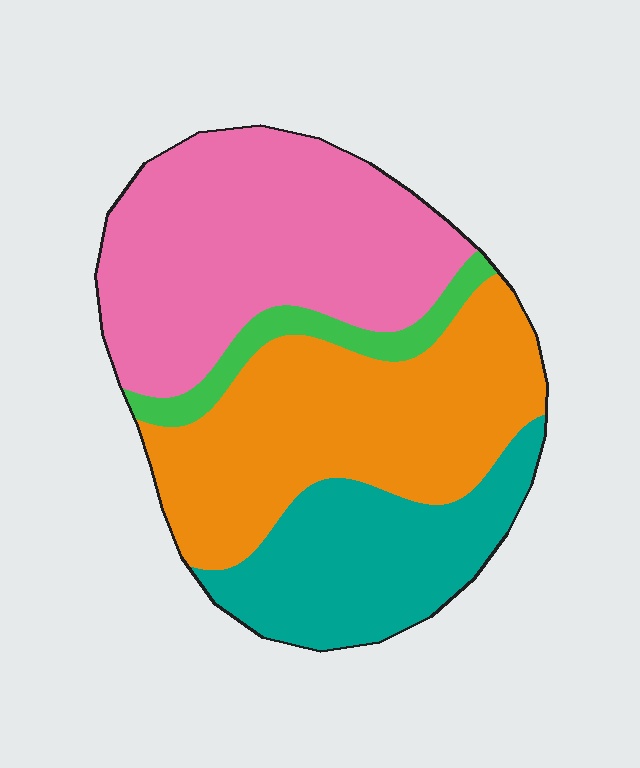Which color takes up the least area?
Green, at roughly 5%.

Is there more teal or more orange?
Orange.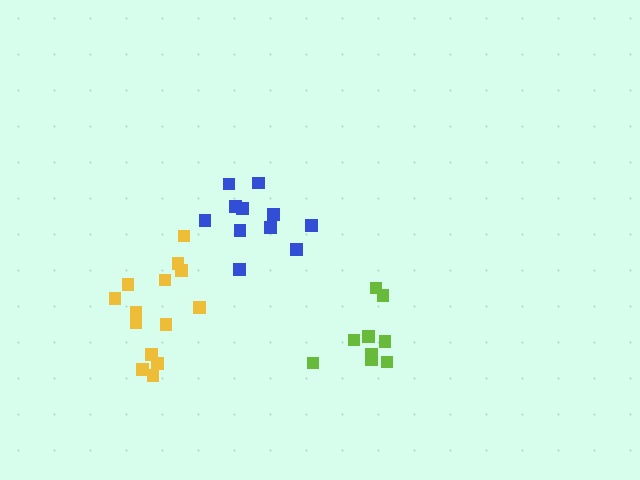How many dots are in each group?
Group 1: 9 dots, Group 2: 14 dots, Group 3: 11 dots (34 total).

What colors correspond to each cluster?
The clusters are colored: lime, yellow, blue.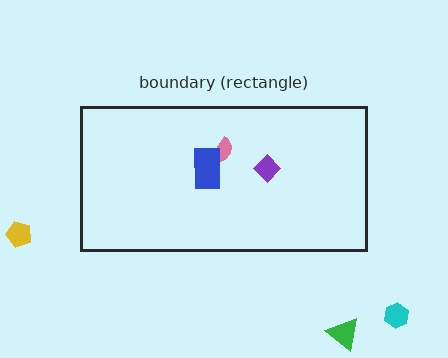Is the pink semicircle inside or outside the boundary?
Inside.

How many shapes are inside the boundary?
3 inside, 3 outside.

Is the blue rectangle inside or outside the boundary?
Inside.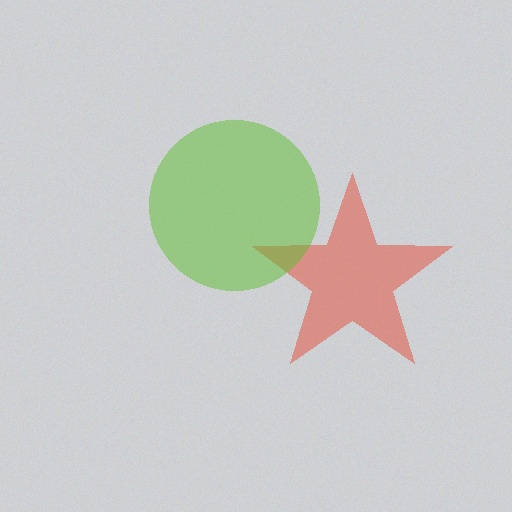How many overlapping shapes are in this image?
There are 2 overlapping shapes in the image.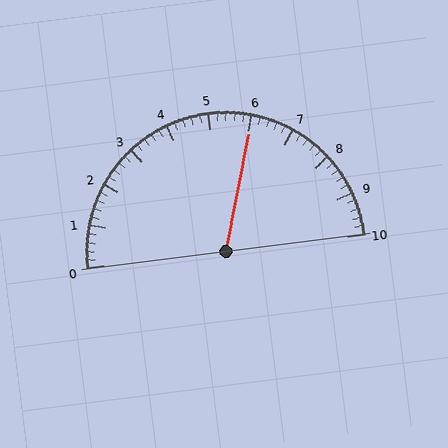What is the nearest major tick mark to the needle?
The nearest major tick mark is 6.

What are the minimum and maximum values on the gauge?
The gauge ranges from 0 to 10.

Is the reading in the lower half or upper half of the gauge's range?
The reading is in the upper half of the range (0 to 10).